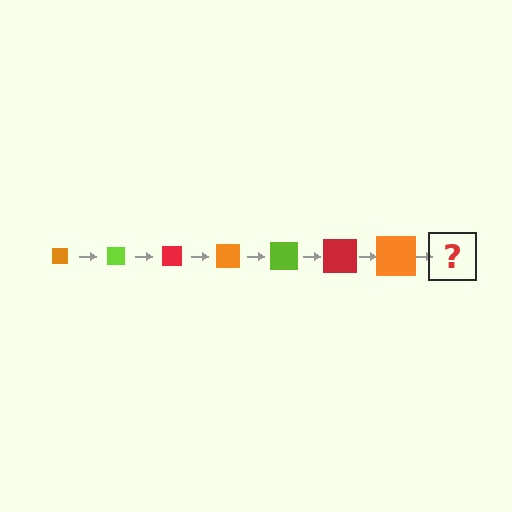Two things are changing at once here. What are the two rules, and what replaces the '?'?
The two rules are that the square grows larger each step and the color cycles through orange, lime, and red. The '?' should be a lime square, larger than the previous one.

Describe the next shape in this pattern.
It should be a lime square, larger than the previous one.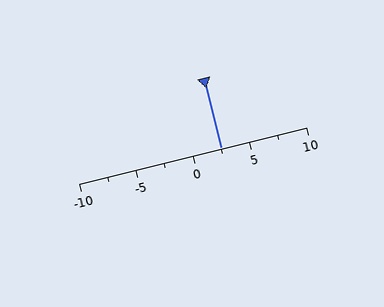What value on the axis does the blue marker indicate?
The marker indicates approximately 2.5.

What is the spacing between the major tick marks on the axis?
The major ticks are spaced 5 apart.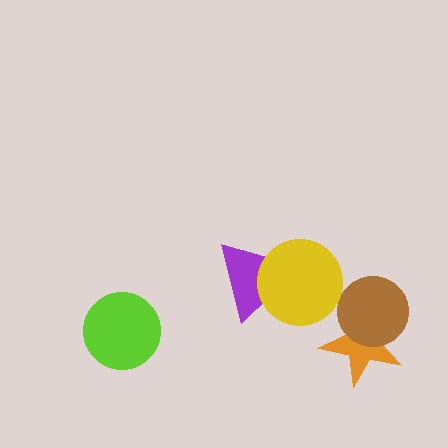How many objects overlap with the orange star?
1 object overlaps with the orange star.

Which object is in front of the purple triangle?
The yellow circle is in front of the purple triangle.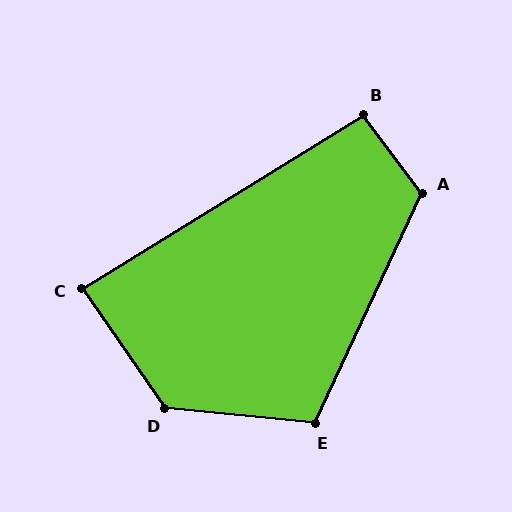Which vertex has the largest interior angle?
D, at approximately 130 degrees.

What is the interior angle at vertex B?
Approximately 95 degrees (obtuse).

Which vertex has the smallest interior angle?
C, at approximately 87 degrees.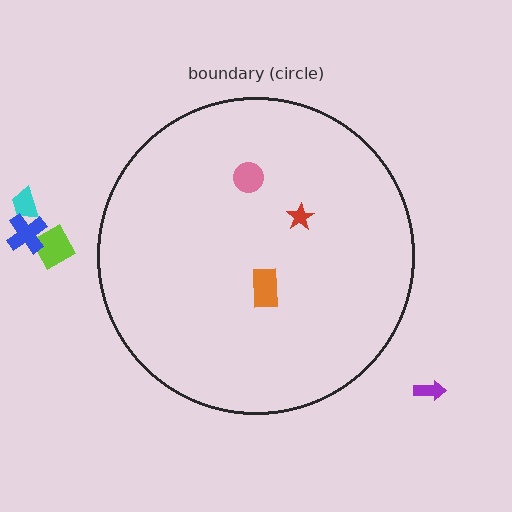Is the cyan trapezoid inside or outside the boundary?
Outside.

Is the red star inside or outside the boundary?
Inside.